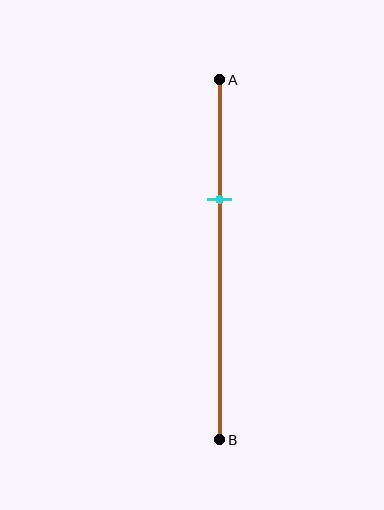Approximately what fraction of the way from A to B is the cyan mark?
The cyan mark is approximately 35% of the way from A to B.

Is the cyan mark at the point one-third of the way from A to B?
Yes, the mark is approximately at the one-third point.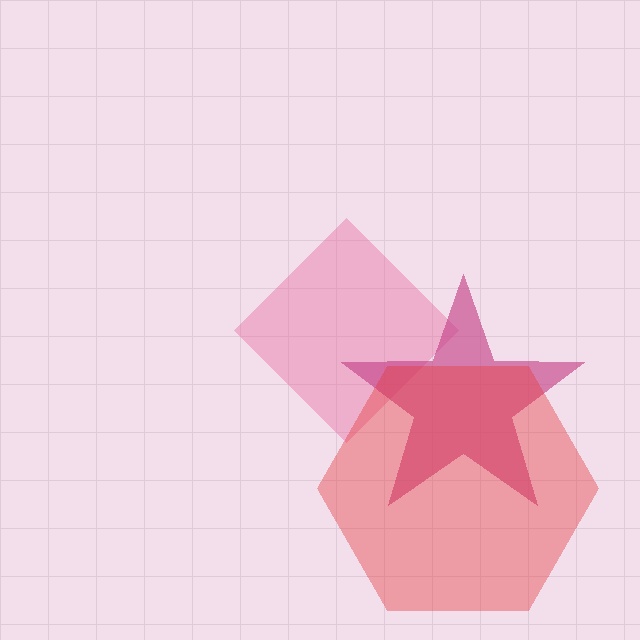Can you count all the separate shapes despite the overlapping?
Yes, there are 3 separate shapes.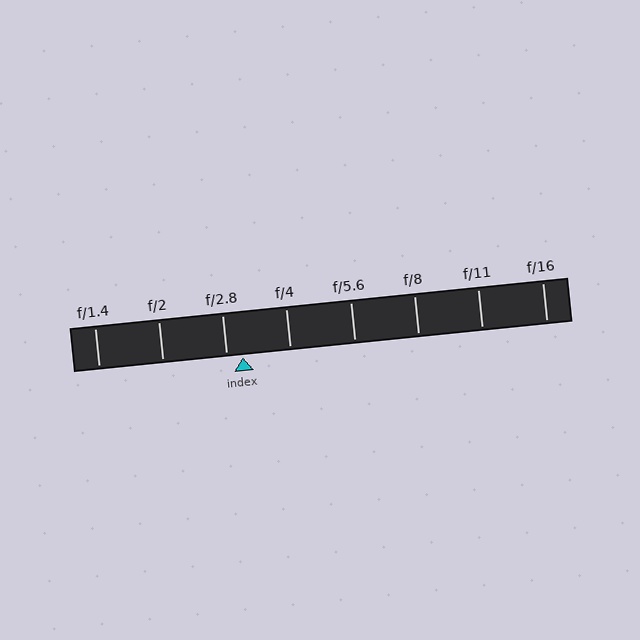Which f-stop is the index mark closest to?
The index mark is closest to f/2.8.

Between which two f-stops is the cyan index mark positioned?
The index mark is between f/2.8 and f/4.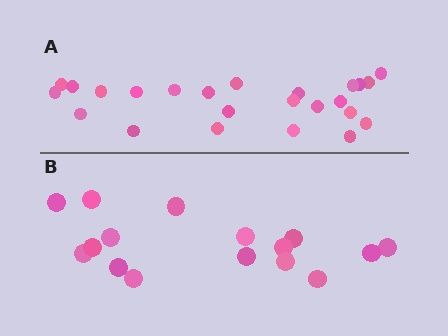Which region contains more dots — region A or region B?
Region A (the top region) has more dots.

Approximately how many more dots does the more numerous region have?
Region A has roughly 8 or so more dots than region B.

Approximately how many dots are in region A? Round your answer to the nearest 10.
About 20 dots. (The exact count is 24, which rounds to 20.)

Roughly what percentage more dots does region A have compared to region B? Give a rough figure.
About 50% more.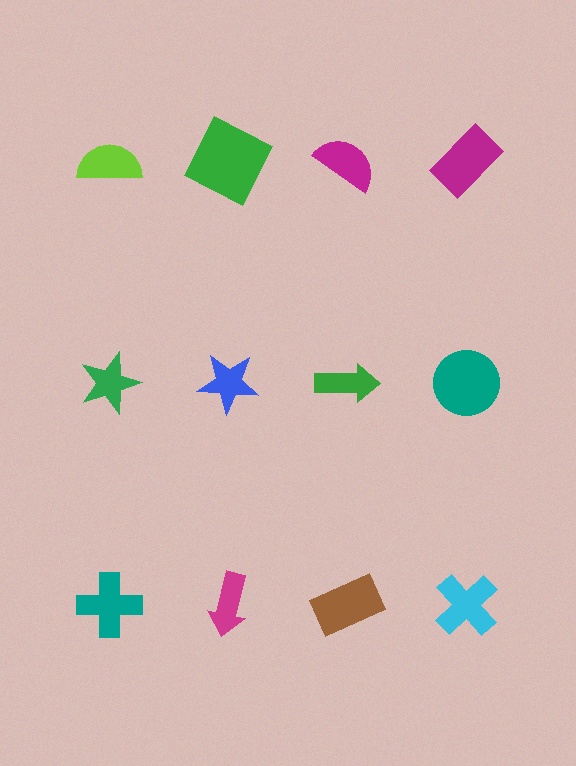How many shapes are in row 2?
4 shapes.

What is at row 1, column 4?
A magenta rectangle.